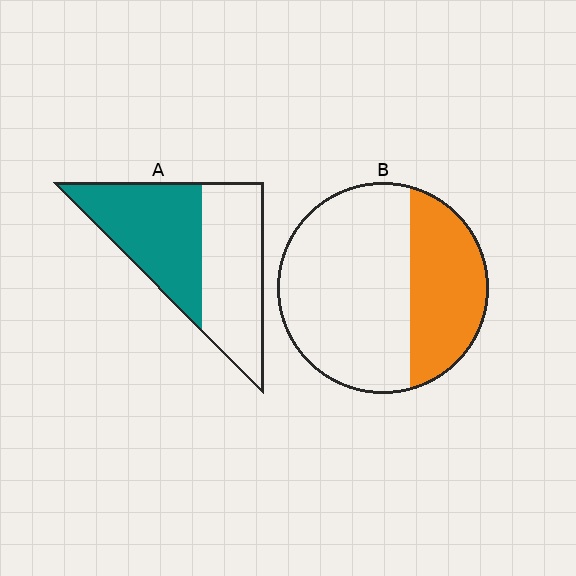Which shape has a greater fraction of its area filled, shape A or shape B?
Shape A.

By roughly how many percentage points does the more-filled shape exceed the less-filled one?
By roughly 15 percentage points (A over B).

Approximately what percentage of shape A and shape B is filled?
A is approximately 50% and B is approximately 35%.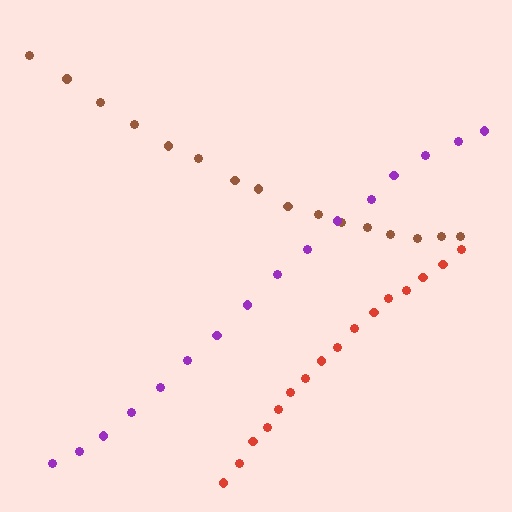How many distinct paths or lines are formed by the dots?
There are 3 distinct paths.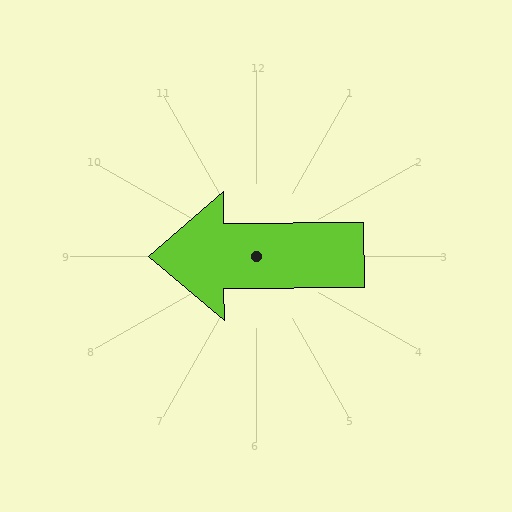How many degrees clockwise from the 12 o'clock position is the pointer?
Approximately 269 degrees.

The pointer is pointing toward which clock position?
Roughly 9 o'clock.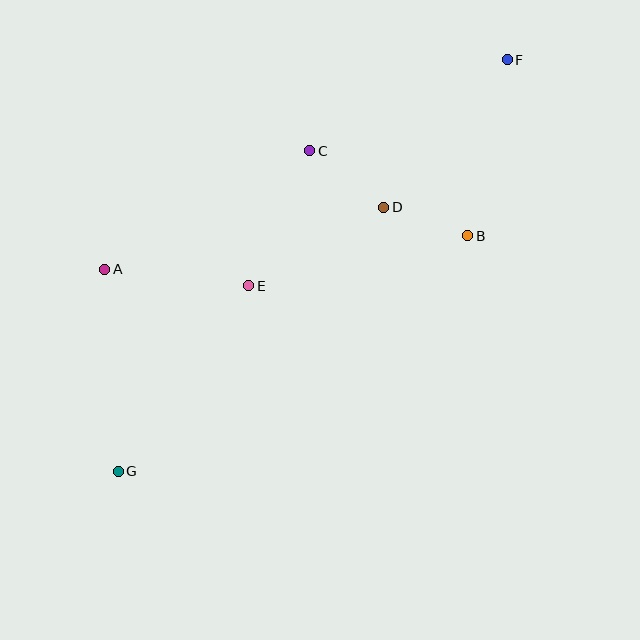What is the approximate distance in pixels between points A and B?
The distance between A and B is approximately 365 pixels.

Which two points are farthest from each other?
Points F and G are farthest from each other.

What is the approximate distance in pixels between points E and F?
The distance between E and F is approximately 343 pixels.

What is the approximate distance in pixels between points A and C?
The distance between A and C is approximately 237 pixels.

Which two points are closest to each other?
Points B and D are closest to each other.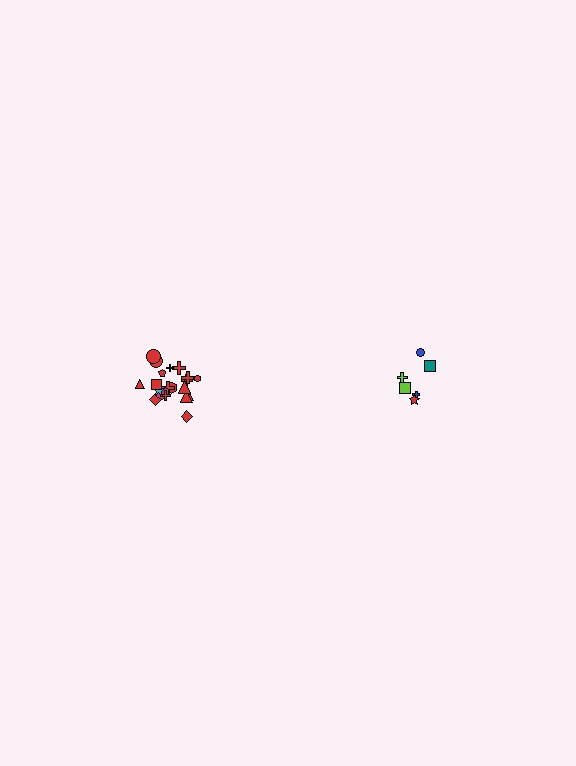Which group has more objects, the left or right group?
The left group.